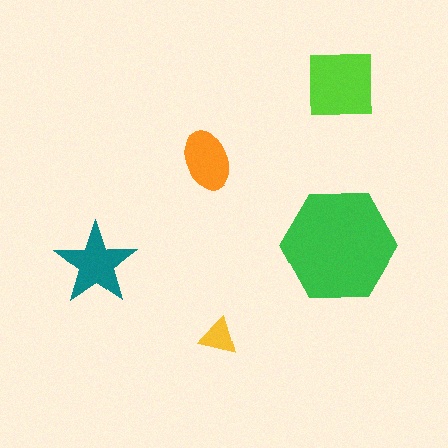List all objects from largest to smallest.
The green hexagon, the lime square, the teal star, the orange ellipse, the yellow triangle.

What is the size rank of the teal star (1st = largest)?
3rd.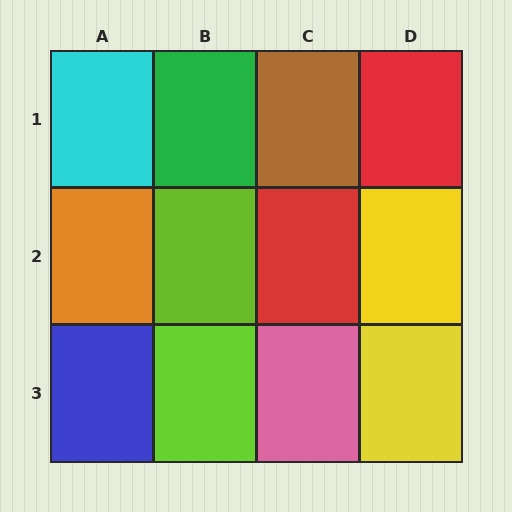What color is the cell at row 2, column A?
Orange.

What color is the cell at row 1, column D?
Red.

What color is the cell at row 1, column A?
Cyan.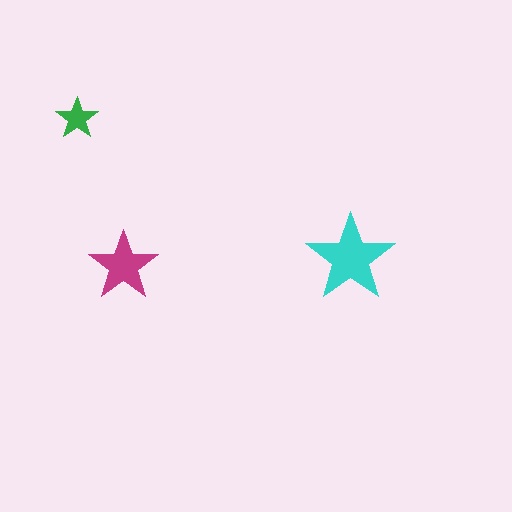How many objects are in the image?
There are 3 objects in the image.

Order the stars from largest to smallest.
the cyan one, the magenta one, the green one.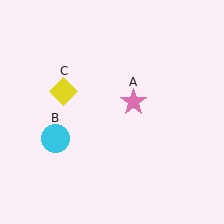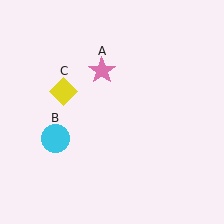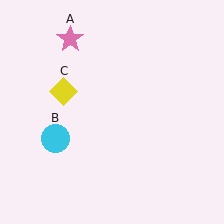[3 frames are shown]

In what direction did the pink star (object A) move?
The pink star (object A) moved up and to the left.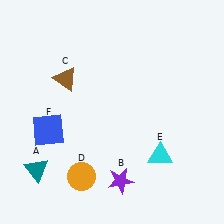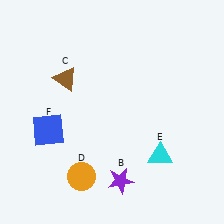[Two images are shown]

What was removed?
The teal triangle (A) was removed in Image 2.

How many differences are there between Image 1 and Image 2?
There is 1 difference between the two images.